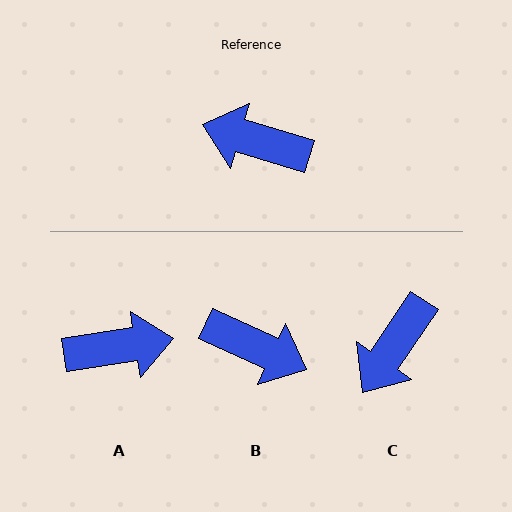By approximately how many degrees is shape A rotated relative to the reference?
Approximately 155 degrees clockwise.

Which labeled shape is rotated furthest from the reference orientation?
B, about 172 degrees away.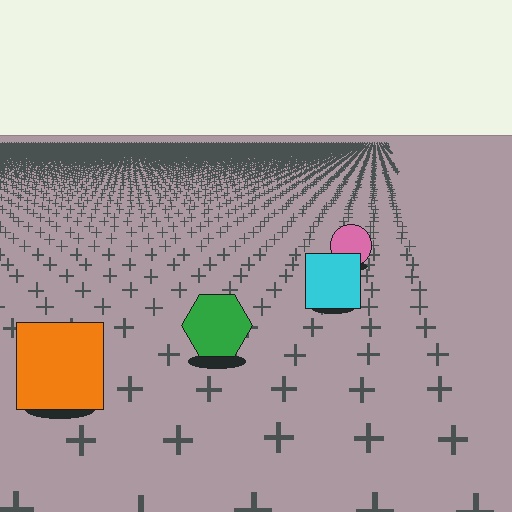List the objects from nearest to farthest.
From nearest to farthest: the orange square, the green hexagon, the cyan square, the pink circle.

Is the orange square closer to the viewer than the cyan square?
Yes. The orange square is closer — you can tell from the texture gradient: the ground texture is coarser near it.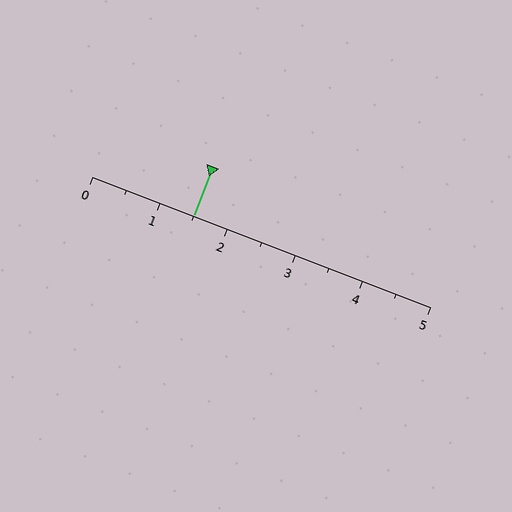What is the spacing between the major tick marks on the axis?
The major ticks are spaced 1 apart.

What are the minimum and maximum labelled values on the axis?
The axis runs from 0 to 5.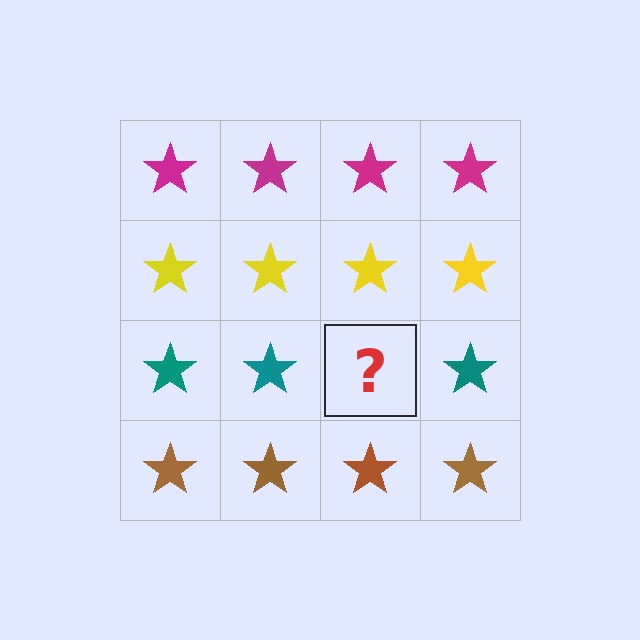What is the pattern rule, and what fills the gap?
The rule is that each row has a consistent color. The gap should be filled with a teal star.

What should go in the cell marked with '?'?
The missing cell should contain a teal star.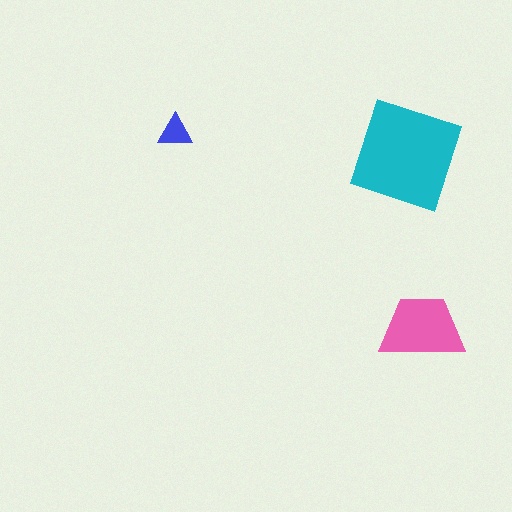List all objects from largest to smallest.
The cyan square, the pink trapezoid, the blue triangle.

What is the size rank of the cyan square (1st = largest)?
1st.